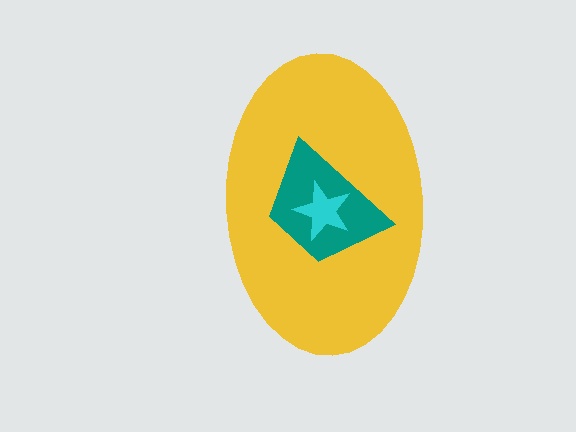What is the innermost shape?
The cyan star.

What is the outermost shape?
The yellow ellipse.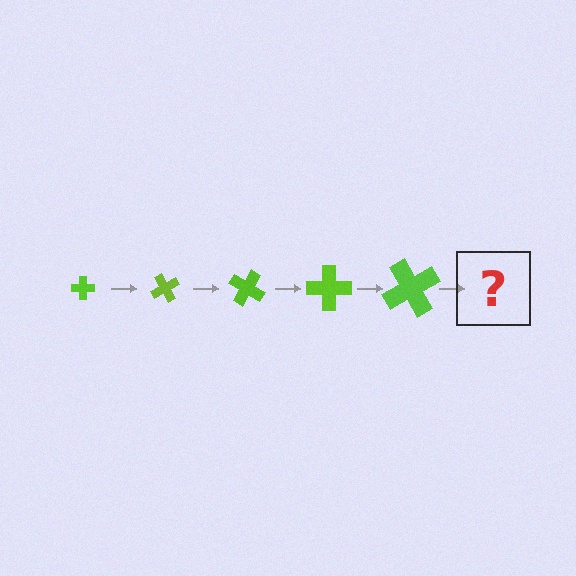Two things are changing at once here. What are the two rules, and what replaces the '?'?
The two rules are that the cross grows larger each step and it rotates 60 degrees each step. The '?' should be a cross, larger than the previous one and rotated 300 degrees from the start.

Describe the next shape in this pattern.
It should be a cross, larger than the previous one and rotated 300 degrees from the start.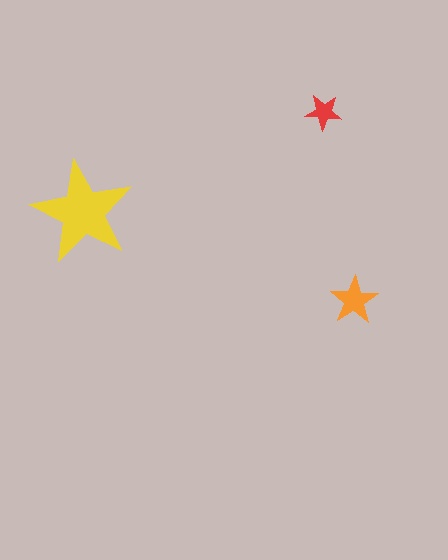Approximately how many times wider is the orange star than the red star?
About 1.5 times wider.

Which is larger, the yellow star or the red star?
The yellow one.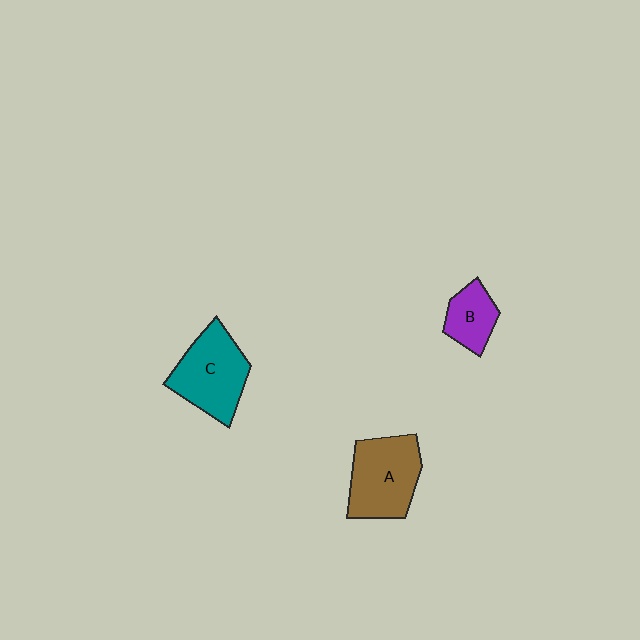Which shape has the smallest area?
Shape B (purple).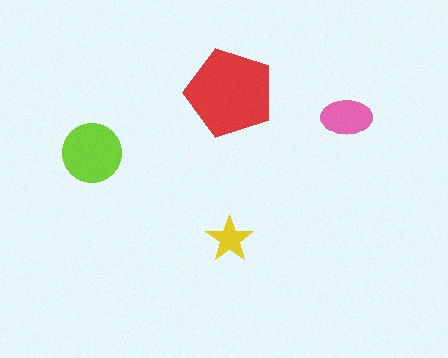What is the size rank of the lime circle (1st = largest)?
2nd.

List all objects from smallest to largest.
The yellow star, the pink ellipse, the lime circle, the red pentagon.